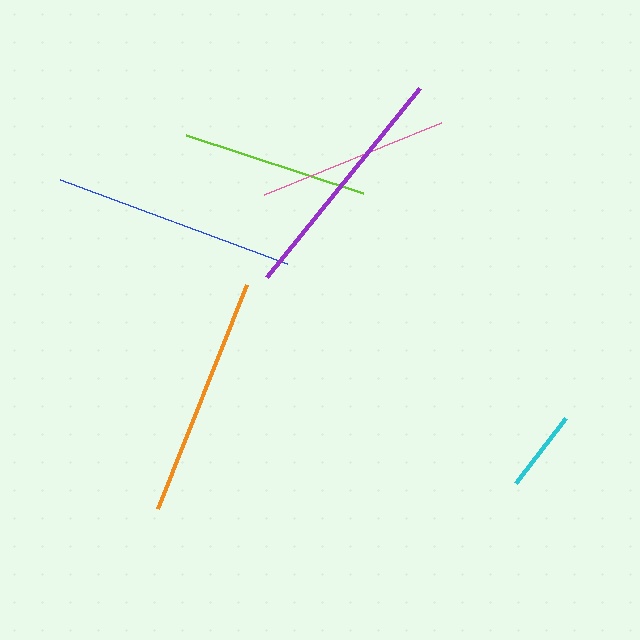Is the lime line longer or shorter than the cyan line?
The lime line is longer than the cyan line.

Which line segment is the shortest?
The cyan line is the shortest at approximately 83 pixels.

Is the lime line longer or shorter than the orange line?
The orange line is longer than the lime line.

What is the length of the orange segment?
The orange segment is approximately 241 pixels long.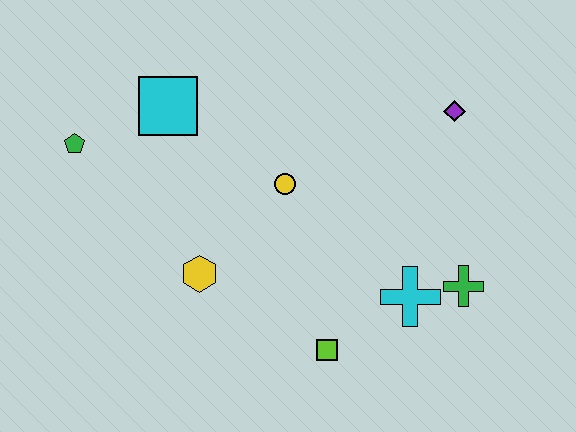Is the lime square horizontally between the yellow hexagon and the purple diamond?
Yes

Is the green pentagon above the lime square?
Yes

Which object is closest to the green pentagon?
The cyan square is closest to the green pentagon.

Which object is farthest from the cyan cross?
The green pentagon is farthest from the cyan cross.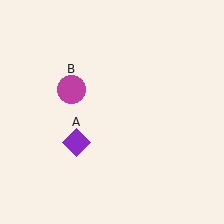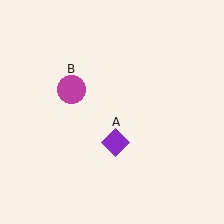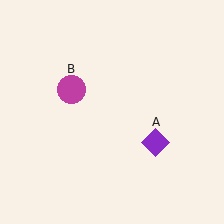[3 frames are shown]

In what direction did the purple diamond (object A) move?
The purple diamond (object A) moved right.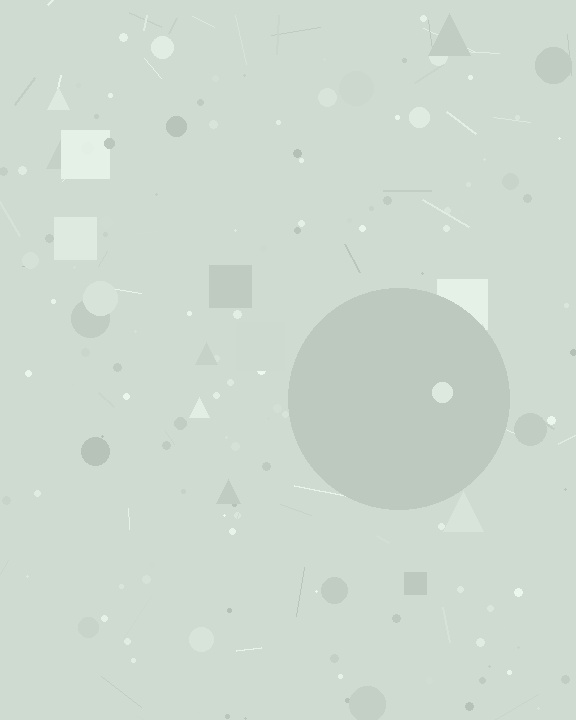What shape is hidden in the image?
A circle is hidden in the image.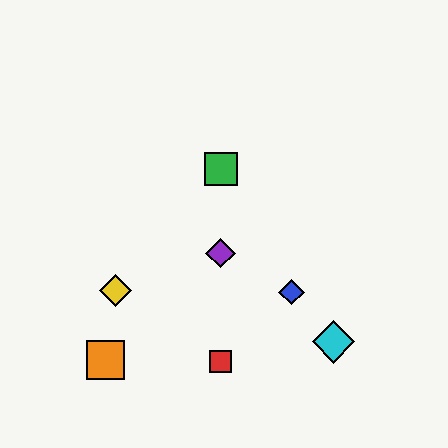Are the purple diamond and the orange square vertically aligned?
No, the purple diamond is at x≈221 and the orange square is at x≈106.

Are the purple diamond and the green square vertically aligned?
Yes, both are at x≈221.